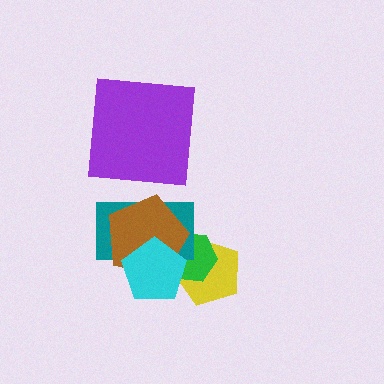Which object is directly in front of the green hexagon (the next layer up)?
The teal rectangle is directly in front of the green hexagon.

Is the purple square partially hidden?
No, no other shape covers it.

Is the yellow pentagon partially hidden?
Yes, it is partially covered by another shape.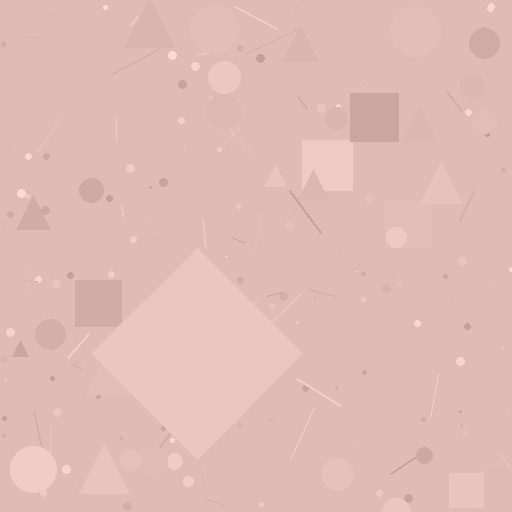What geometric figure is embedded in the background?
A diamond is embedded in the background.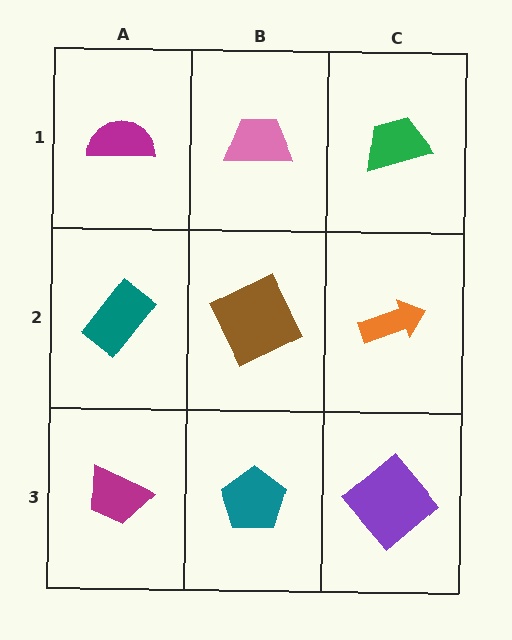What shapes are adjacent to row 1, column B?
A brown square (row 2, column B), a magenta semicircle (row 1, column A), a green trapezoid (row 1, column C).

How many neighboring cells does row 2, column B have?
4.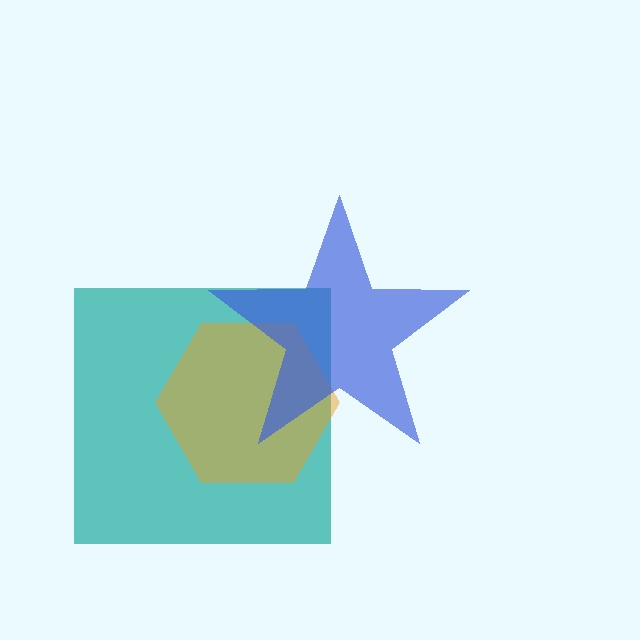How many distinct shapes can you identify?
There are 3 distinct shapes: a teal square, an orange hexagon, a blue star.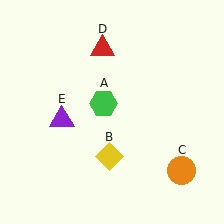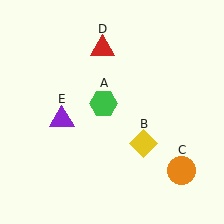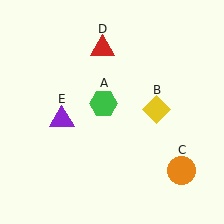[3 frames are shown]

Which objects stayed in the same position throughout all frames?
Green hexagon (object A) and orange circle (object C) and red triangle (object D) and purple triangle (object E) remained stationary.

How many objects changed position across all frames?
1 object changed position: yellow diamond (object B).